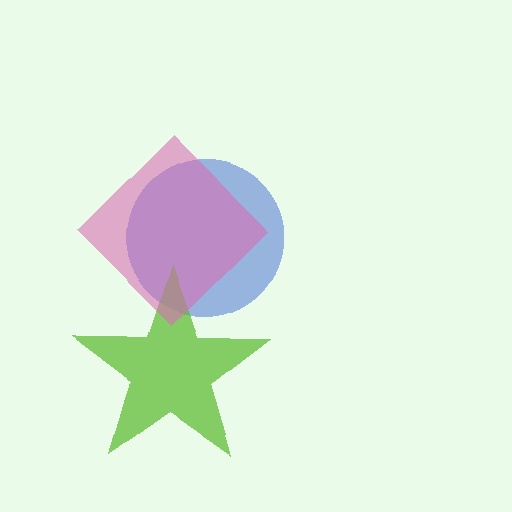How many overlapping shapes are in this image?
There are 3 overlapping shapes in the image.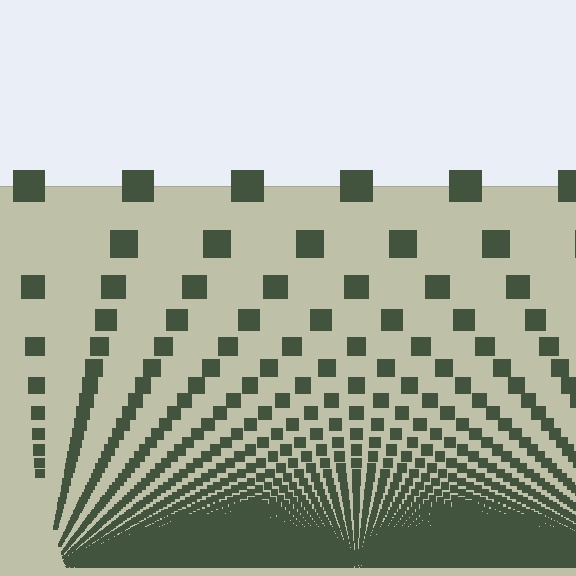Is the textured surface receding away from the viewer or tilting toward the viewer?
The surface appears to tilt toward the viewer. Texture elements get larger and sparser toward the top.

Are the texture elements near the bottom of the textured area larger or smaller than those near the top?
Smaller. The gradient is inverted — elements near the bottom are smaller and denser.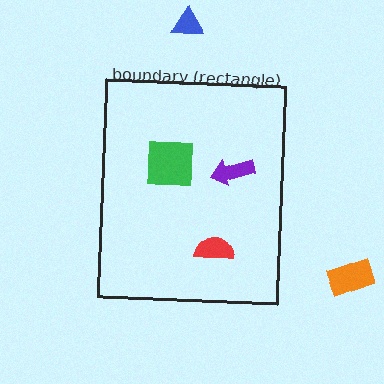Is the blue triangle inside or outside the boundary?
Outside.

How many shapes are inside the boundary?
3 inside, 2 outside.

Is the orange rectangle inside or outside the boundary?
Outside.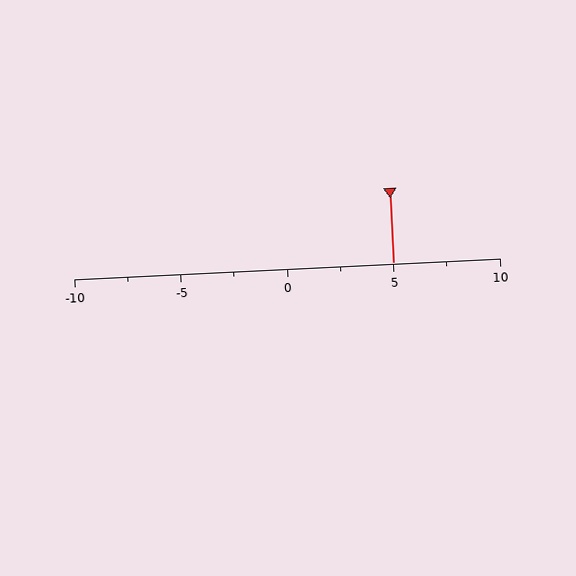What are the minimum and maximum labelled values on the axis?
The axis runs from -10 to 10.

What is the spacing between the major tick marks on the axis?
The major ticks are spaced 5 apart.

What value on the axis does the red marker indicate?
The marker indicates approximately 5.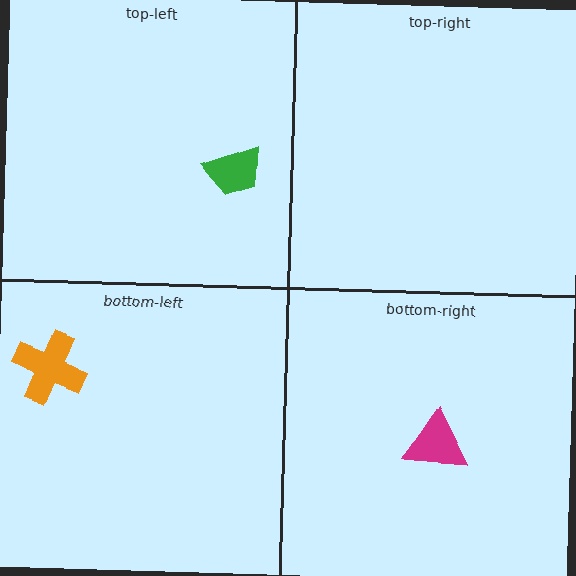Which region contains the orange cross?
The bottom-left region.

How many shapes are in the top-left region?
1.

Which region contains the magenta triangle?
The bottom-right region.